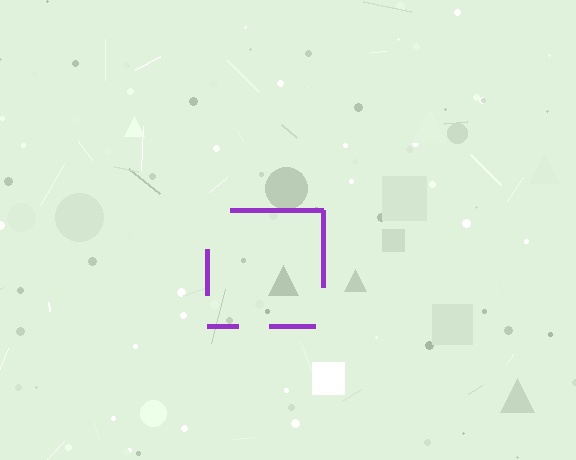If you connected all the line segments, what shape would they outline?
They would outline a square.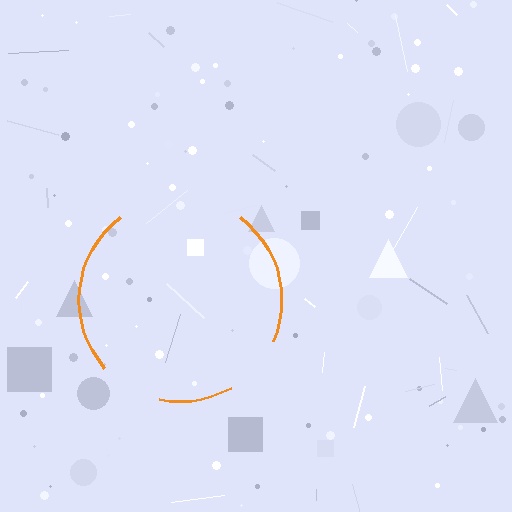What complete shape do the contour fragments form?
The contour fragments form a circle.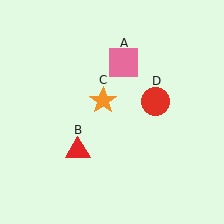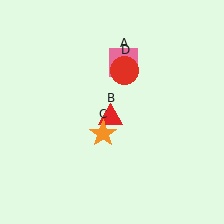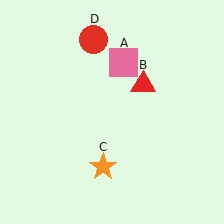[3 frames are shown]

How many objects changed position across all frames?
3 objects changed position: red triangle (object B), orange star (object C), red circle (object D).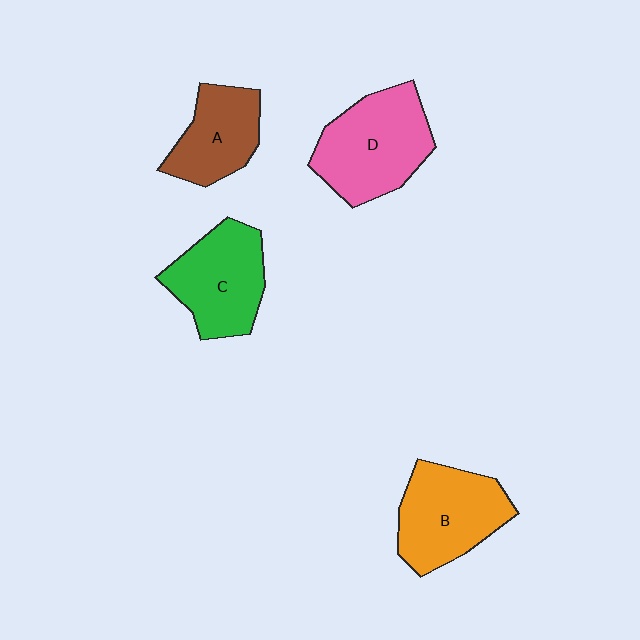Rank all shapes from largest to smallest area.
From largest to smallest: D (pink), B (orange), C (green), A (brown).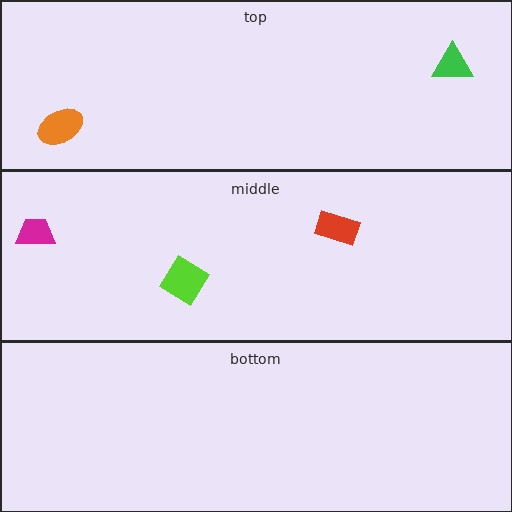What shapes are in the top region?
The orange ellipse, the green triangle.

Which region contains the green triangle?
The top region.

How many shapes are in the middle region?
3.